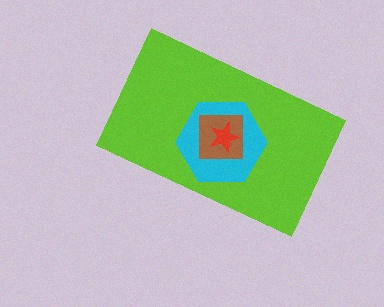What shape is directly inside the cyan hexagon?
The brown square.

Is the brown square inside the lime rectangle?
Yes.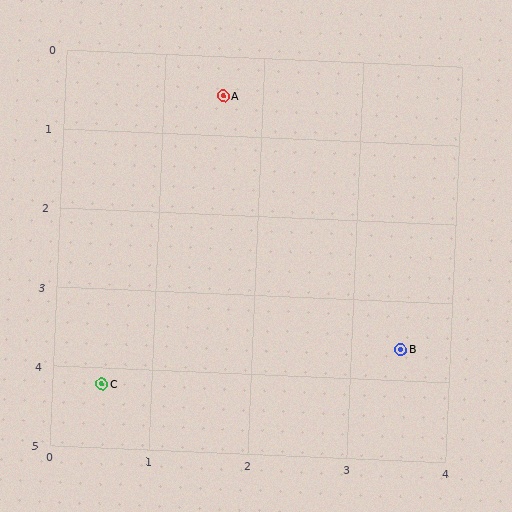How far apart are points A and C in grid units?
Points A and C are about 3.9 grid units apart.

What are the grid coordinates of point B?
Point B is at approximately (3.5, 3.6).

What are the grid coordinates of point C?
Point C is at approximately (0.5, 4.2).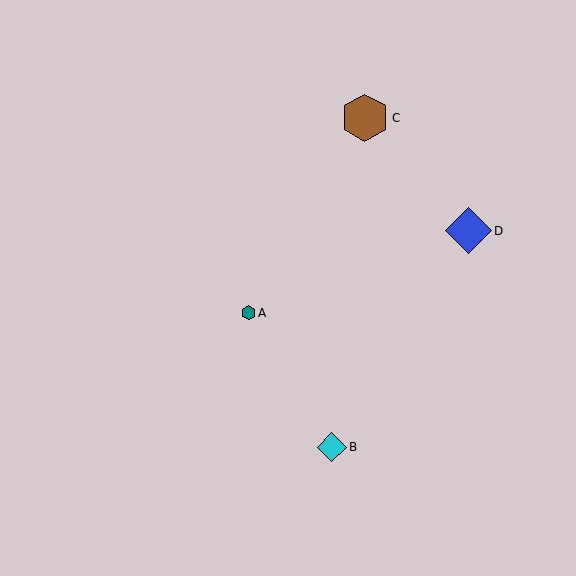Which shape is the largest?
The brown hexagon (labeled C) is the largest.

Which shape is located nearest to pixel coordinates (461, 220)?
The blue diamond (labeled D) at (469, 231) is nearest to that location.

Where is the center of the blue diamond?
The center of the blue diamond is at (469, 231).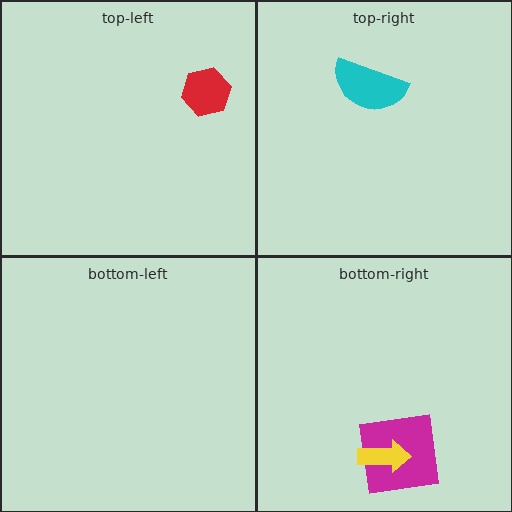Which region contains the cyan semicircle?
The top-right region.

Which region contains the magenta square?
The bottom-right region.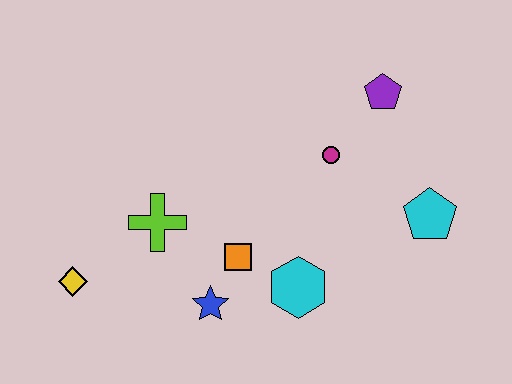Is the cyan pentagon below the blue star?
No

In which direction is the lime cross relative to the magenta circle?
The lime cross is to the left of the magenta circle.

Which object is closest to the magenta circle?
The purple pentagon is closest to the magenta circle.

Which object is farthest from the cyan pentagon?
The yellow diamond is farthest from the cyan pentagon.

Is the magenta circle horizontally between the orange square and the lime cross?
No